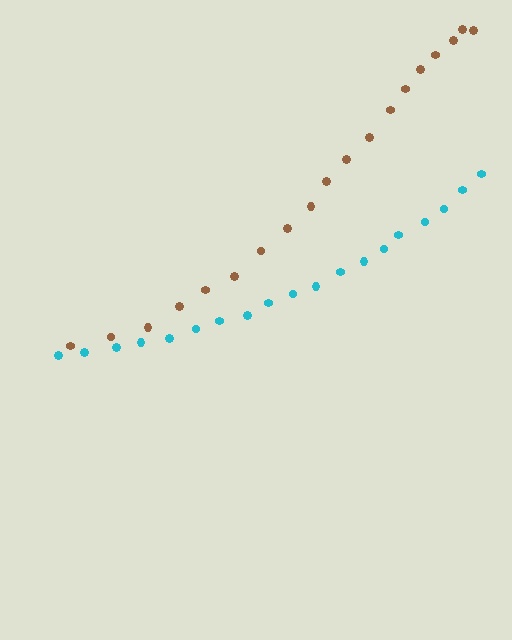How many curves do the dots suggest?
There are 2 distinct paths.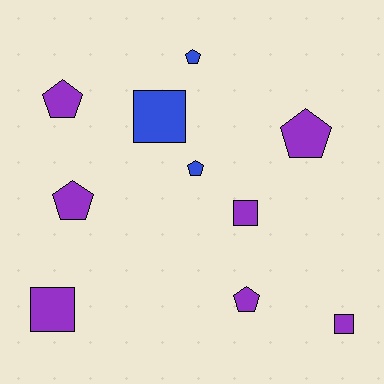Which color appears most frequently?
Purple, with 7 objects.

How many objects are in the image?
There are 10 objects.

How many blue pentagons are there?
There are 2 blue pentagons.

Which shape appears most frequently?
Pentagon, with 6 objects.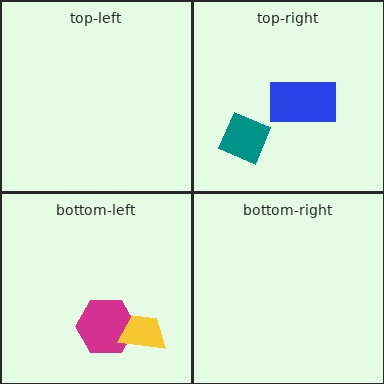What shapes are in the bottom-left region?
The magenta hexagon, the yellow trapezoid.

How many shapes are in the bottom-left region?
2.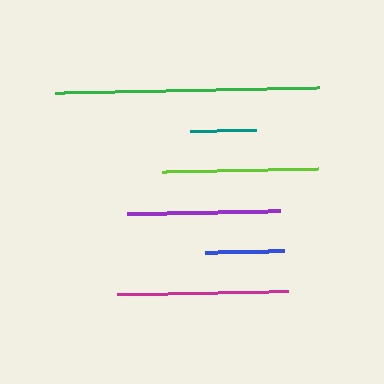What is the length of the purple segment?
The purple segment is approximately 153 pixels long.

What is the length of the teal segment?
The teal segment is approximately 66 pixels long.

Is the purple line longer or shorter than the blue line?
The purple line is longer than the blue line.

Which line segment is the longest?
The green line is the longest at approximately 264 pixels.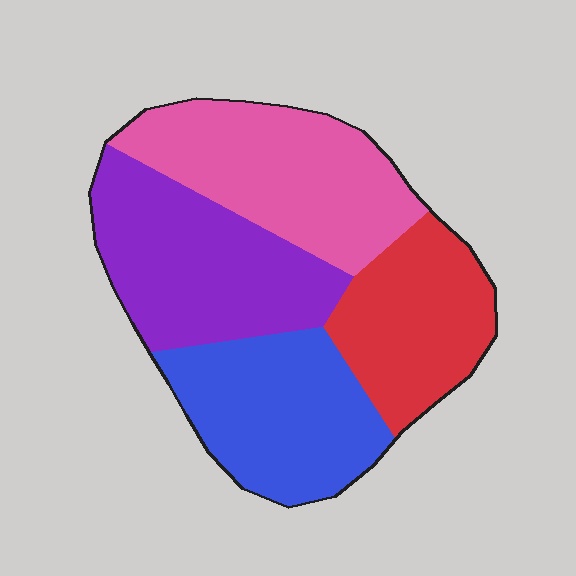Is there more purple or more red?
Purple.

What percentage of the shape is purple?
Purple covers roughly 25% of the shape.